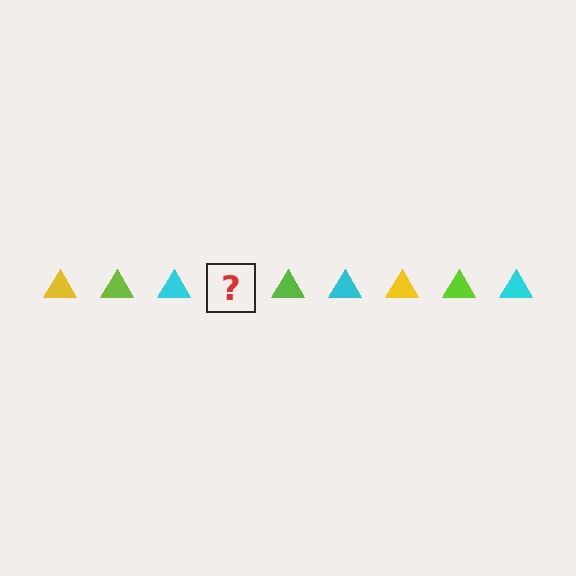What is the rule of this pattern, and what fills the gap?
The rule is that the pattern cycles through yellow, lime, cyan triangles. The gap should be filled with a yellow triangle.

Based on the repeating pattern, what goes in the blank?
The blank should be a yellow triangle.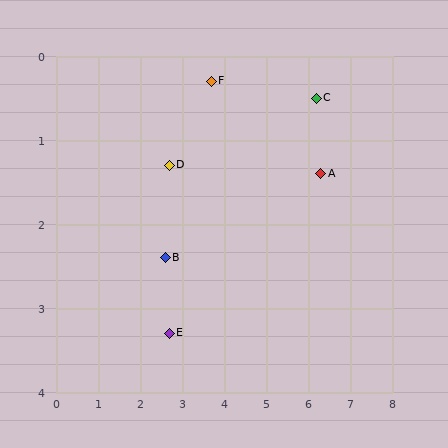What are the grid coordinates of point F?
Point F is at approximately (3.7, 0.3).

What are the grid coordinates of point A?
Point A is at approximately (6.3, 1.4).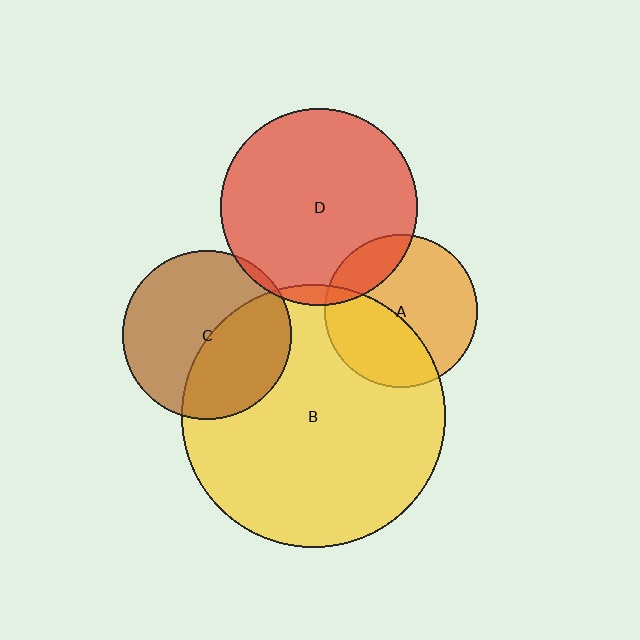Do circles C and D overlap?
Yes.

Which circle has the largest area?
Circle B (yellow).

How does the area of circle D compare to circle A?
Approximately 1.7 times.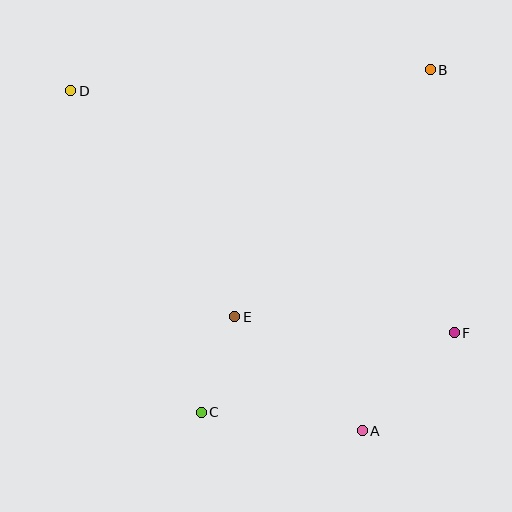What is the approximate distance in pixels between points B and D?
The distance between B and D is approximately 360 pixels.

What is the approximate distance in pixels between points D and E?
The distance between D and E is approximately 279 pixels.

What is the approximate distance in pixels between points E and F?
The distance between E and F is approximately 220 pixels.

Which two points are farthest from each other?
Points D and F are farthest from each other.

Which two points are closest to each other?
Points C and E are closest to each other.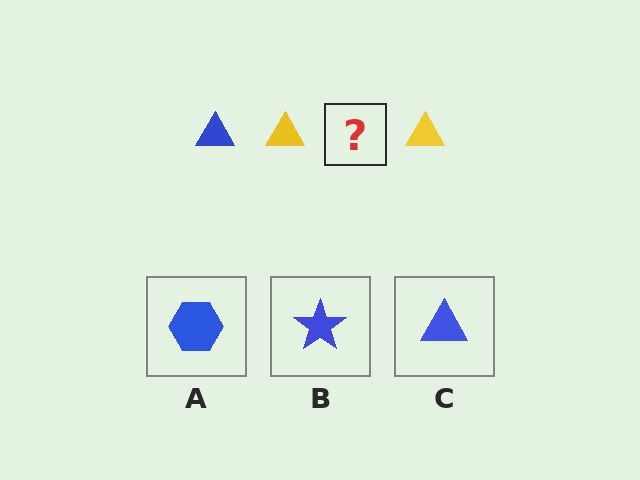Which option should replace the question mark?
Option C.